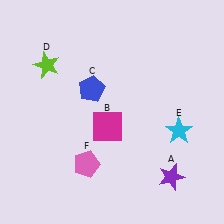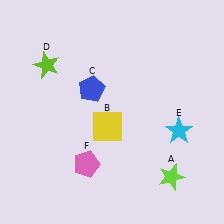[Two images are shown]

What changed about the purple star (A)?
In Image 1, A is purple. In Image 2, it changed to lime.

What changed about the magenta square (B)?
In Image 1, B is magenta. In Image 2, it changed to yellow.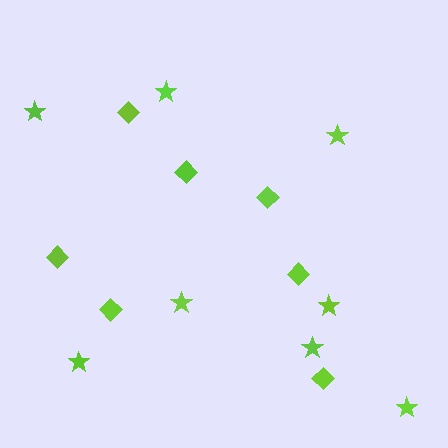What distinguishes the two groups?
There are 2 groups: one group of diamonds (7) and one group of stars (8).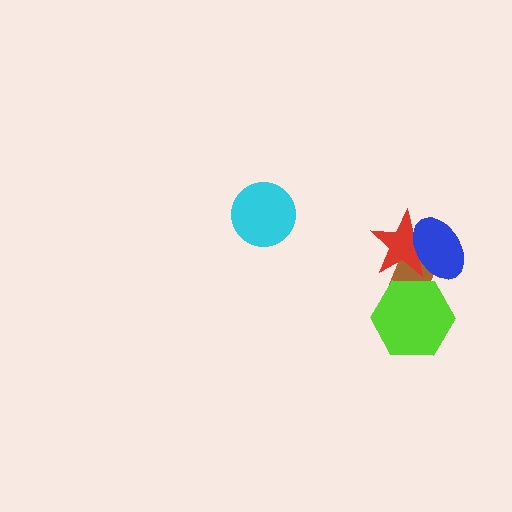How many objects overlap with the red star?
2 objects overlap with the red star.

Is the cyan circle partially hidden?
No, no other shape covers it.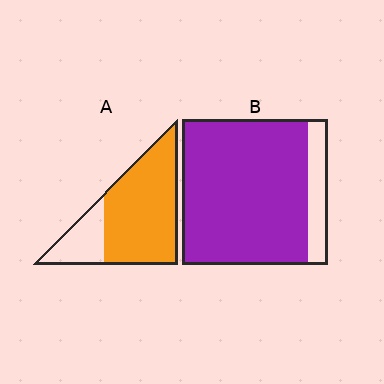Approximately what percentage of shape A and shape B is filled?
A is approximately 75% and B is approximately 85%.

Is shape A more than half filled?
Yes.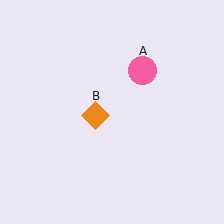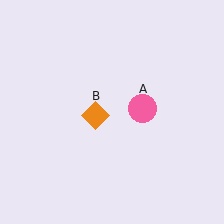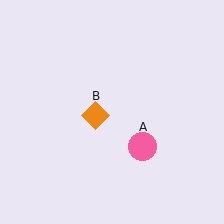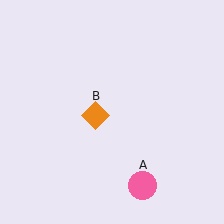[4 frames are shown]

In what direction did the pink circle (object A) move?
The pink circle (object A) moved down.